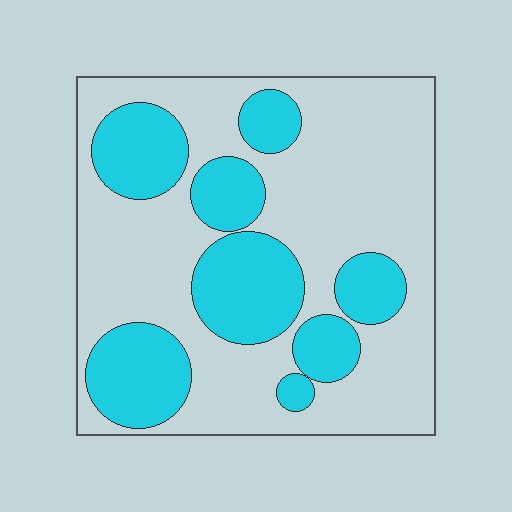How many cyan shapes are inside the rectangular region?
8.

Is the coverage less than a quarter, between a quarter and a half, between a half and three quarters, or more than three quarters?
Between a quarter and a half.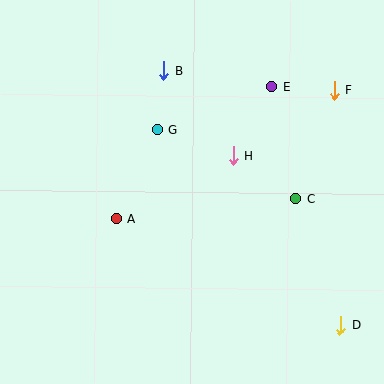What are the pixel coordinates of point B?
Point B is at (164, 70).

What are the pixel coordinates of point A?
Point A is at (116, 219).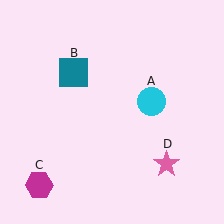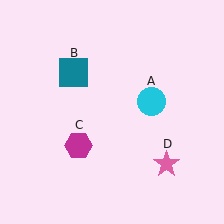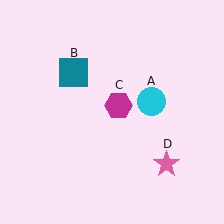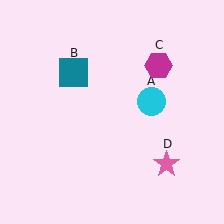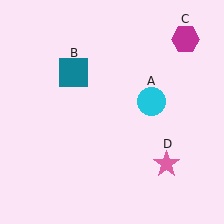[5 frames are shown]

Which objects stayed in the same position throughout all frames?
Cyan circle (object A) and teal square (object B) and pink star (object D) remained stationary.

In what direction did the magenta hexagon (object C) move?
The magenta hexagon (object C) moved up and to the right.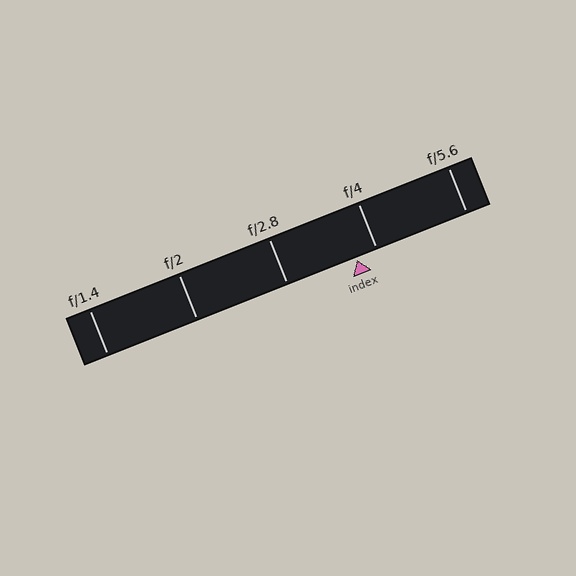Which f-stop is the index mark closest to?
The index mark is closest to f/4.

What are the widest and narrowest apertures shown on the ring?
The widest aperture shown is f/1.4 and the narrowest is f/5.6.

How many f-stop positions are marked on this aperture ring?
There are 5 f-stop positions marked.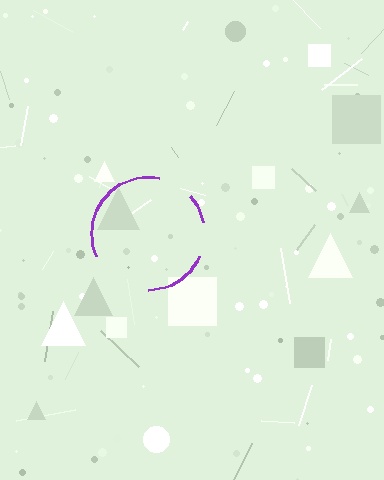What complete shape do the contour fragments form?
The contour fragments form a circle.